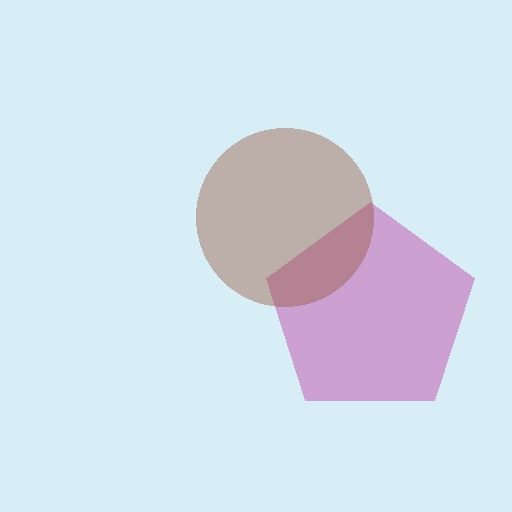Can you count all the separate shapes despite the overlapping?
Yes, there are 2 separate shapes.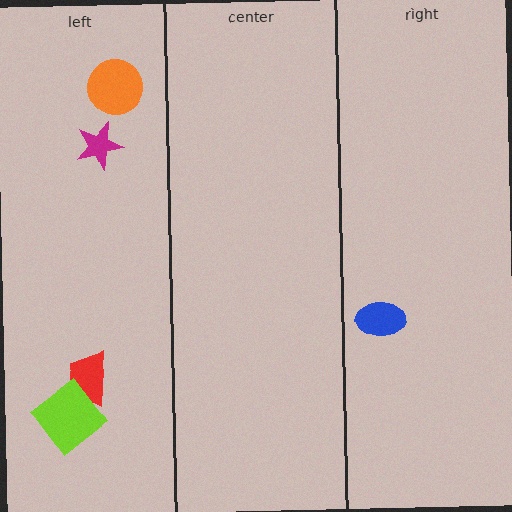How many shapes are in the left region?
4.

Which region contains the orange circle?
The left region.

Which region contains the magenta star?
The left region.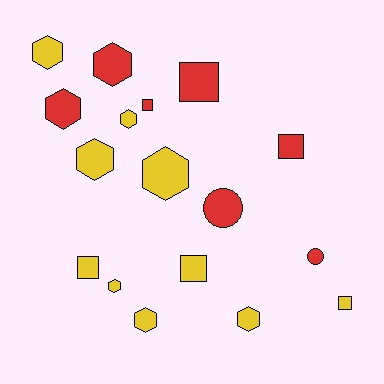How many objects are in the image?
There are 17 objects.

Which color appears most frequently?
Yellow, with 10 objects.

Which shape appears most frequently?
Hexagon, with 9 objects.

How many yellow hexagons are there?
There are 7 yellow hexagons.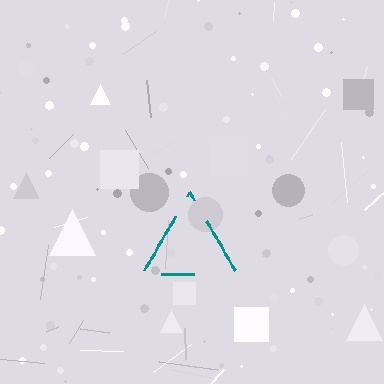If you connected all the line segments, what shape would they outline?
They would outline a triangle.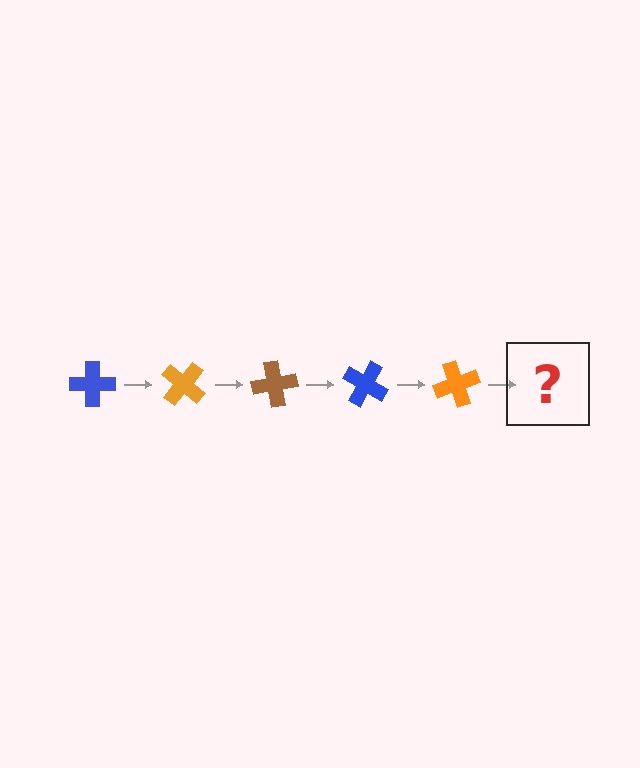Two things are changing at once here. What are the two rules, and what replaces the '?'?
The two rules are that it rotates 40 degrees each step and the color cycles through blue, orange, and brown. The '?' should be a brown cross, rotated 200 degrees from the start.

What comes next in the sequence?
The next element should be a brown cross, rotated 200 degrees from the start.